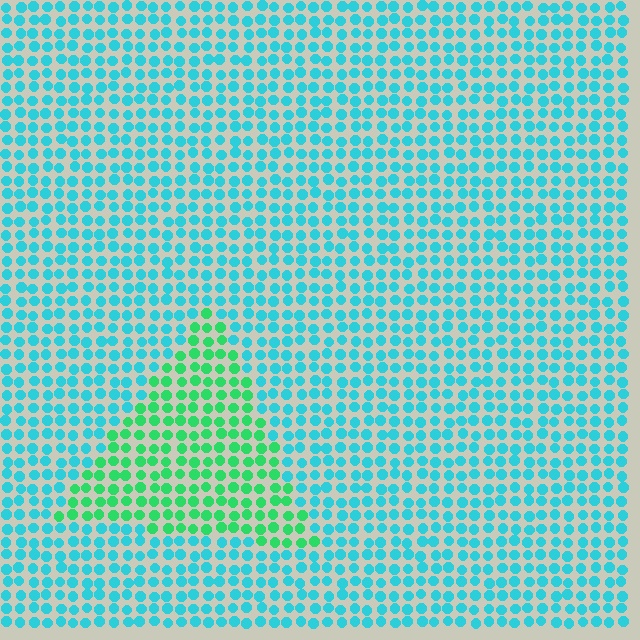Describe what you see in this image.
The image is filled with small cyan elements in a uniform arrangement. A triangle-shaped region is visible where the elements are tinted to a slightly different hue, forming a subtle color boundary.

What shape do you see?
I see a triangle.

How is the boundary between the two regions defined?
The boundary is defined purely by a slight shift in hue (about 44 degrees). Spacing, size, and orientation are identical on both sides.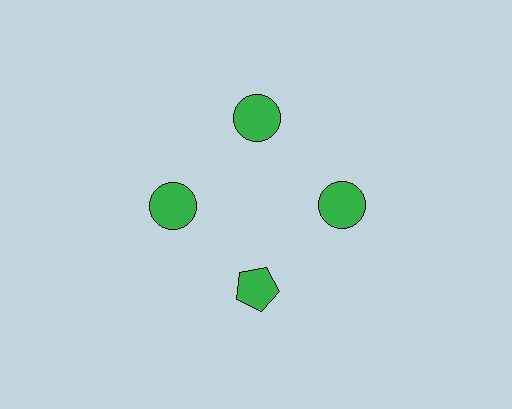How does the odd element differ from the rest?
It has a different shape: pentagon instead of circle.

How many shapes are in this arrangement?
There are 4 shapes arranged in a ring pattern.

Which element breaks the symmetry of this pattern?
The green pentagon at roughly the 6 o'clock position breaks the symmetry. All other shapes are green circles.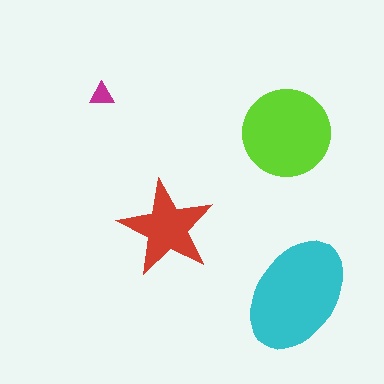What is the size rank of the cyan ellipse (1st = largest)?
1st.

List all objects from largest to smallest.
The cyan ellipse, the lime circle, the red star, the magenta triangle.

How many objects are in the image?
There are 4 objects in the image.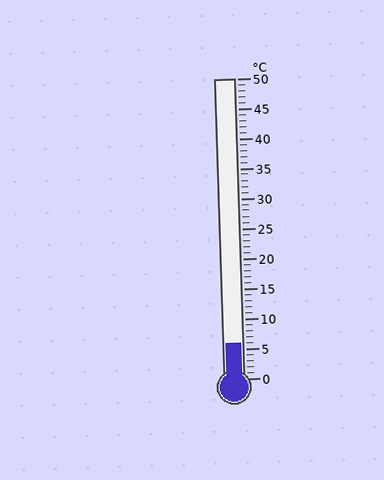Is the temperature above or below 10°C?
The temperature is below 10°C.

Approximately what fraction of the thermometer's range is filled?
The thermometer is filled to approximately 10% of its range.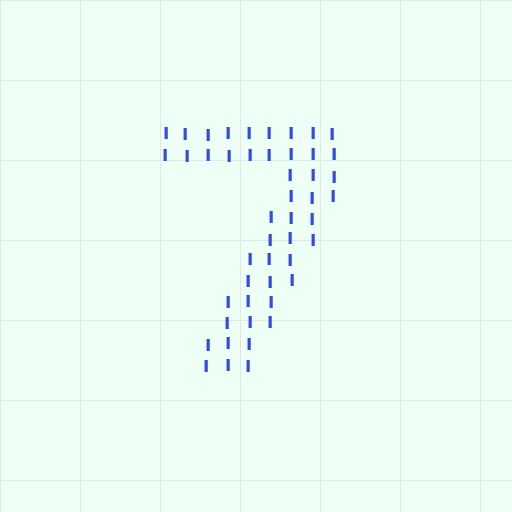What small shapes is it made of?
It is made of small letter I's.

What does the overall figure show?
The overall figure shows the digit 7.